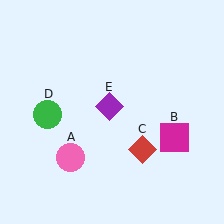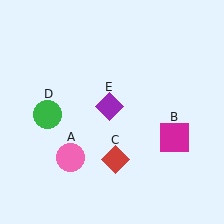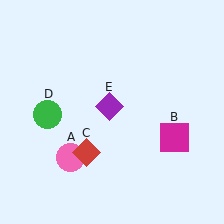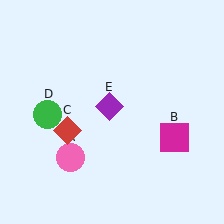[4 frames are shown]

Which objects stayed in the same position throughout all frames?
Pink circle (object A) and magenta square (object B) and green circle (object D) and purple diamond (object E) remained stationary.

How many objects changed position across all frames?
1 object changed position: red diamond (object C).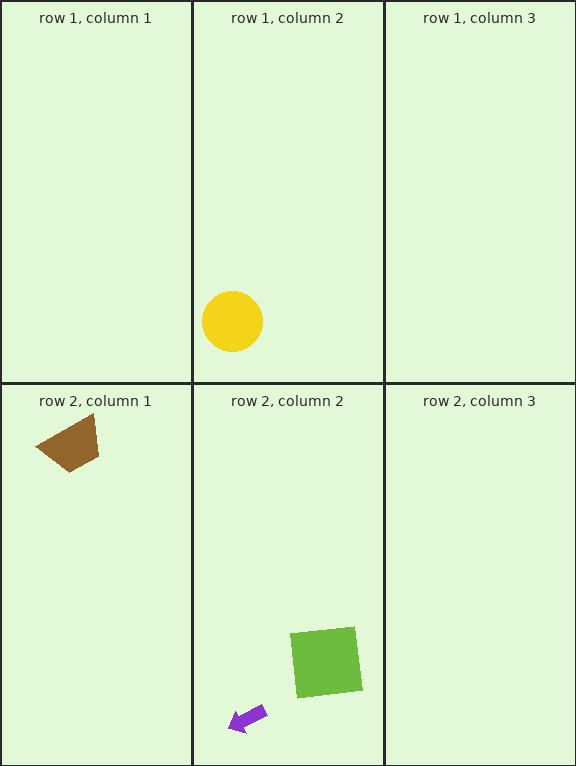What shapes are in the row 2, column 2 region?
The lime square, the purple arrow.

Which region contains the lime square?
The row 2, column 2 region.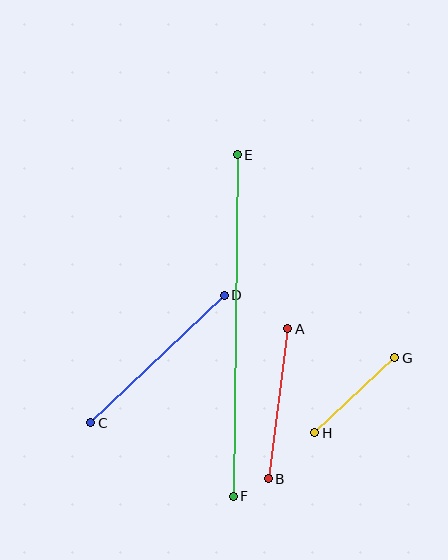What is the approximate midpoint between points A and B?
The midpoint is at approximately (278, 404) pixels.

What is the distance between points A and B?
The distance is approximately 151 pixels.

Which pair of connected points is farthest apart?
Points E and F are farthest apart.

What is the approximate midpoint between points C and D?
The midpoint is at approximately (157, 359) pixels.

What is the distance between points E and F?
The distance is approximately 341 pixels.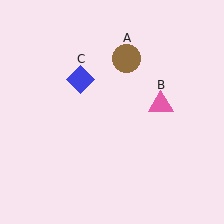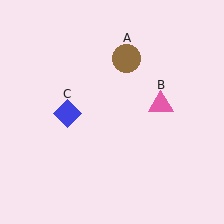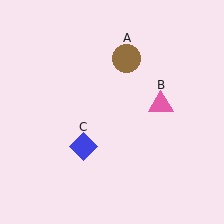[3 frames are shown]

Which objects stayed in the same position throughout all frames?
Brown circle (object A) and pink triangle (object B) remained stationary.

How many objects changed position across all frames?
1 object changed position: blue diamond (object C).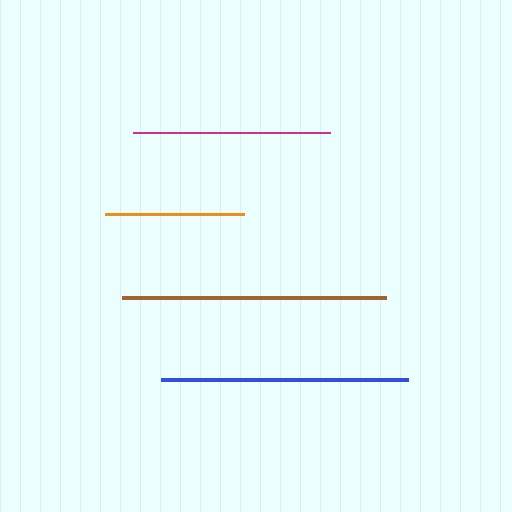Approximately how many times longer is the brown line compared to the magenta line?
The brown line is approximately 1.3 times the length of the magenta line.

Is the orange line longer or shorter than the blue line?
The blue line is longer than the orange line.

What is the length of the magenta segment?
The magenta segment is approximately 197 pixels long.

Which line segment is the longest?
The brown line is the longest at approximately 263 pixels.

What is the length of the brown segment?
The brown segment is approximately 263 pixels long.